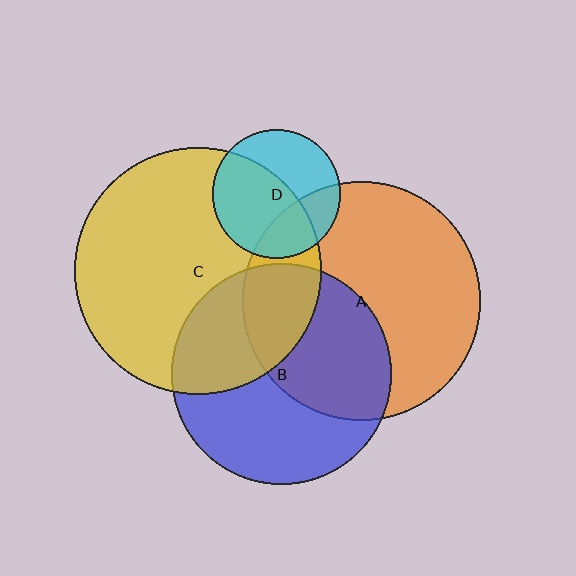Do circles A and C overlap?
Yes.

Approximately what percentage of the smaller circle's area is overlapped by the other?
Approximately 20%.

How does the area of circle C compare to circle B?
Approximately 1.3 times.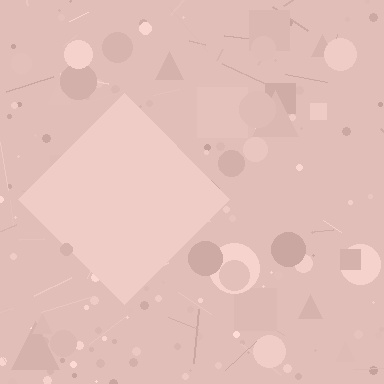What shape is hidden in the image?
A diamond is hidden in the image.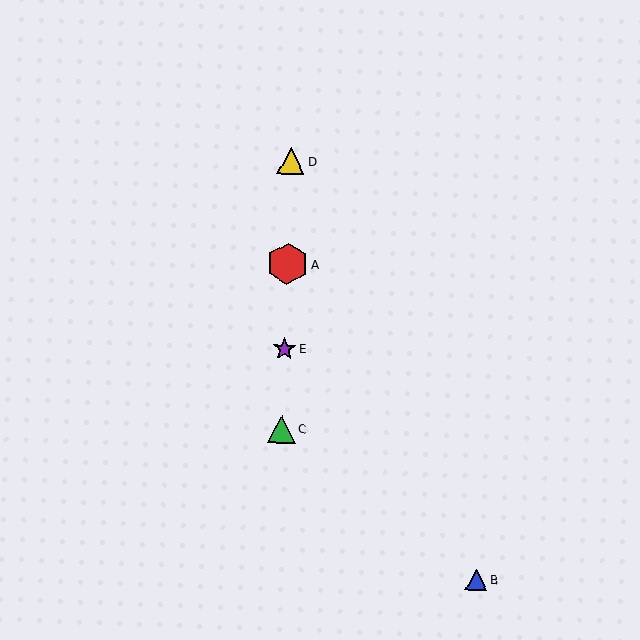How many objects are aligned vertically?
4 objects (A, C, D, E) are aligned vertically.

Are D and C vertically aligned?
Yes, both are at x≈291.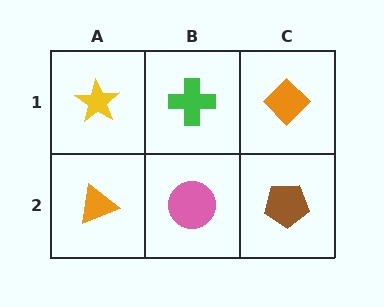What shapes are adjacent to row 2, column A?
A yellow star (row 1, column A), a pink circle (row 2, column B).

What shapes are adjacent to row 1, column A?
An orange triangle (row 2, column A), a green cross (row 1, column B).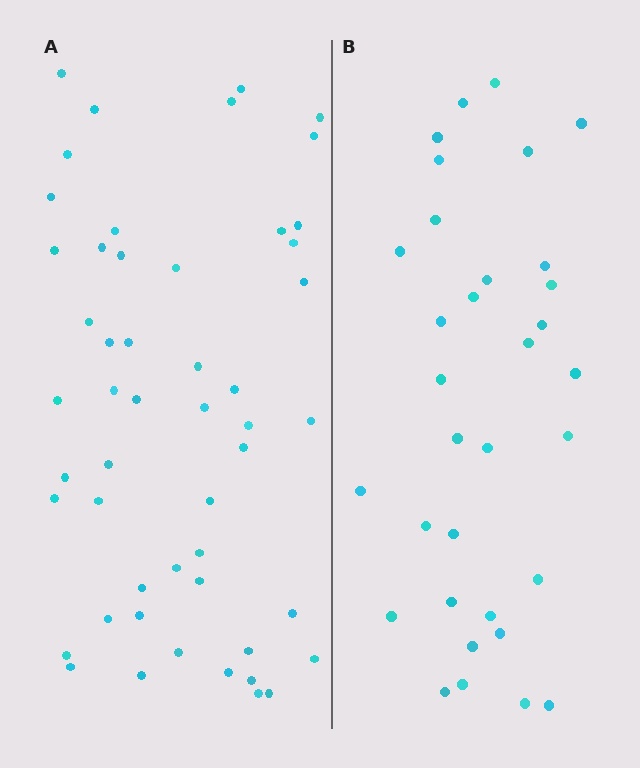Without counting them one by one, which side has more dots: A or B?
Region A (the left region) has more dots.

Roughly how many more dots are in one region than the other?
Region A has approximately 20 more dots than region B.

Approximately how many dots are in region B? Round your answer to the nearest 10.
About 30 dots. (The exact count is 33, which rounds to 30.)